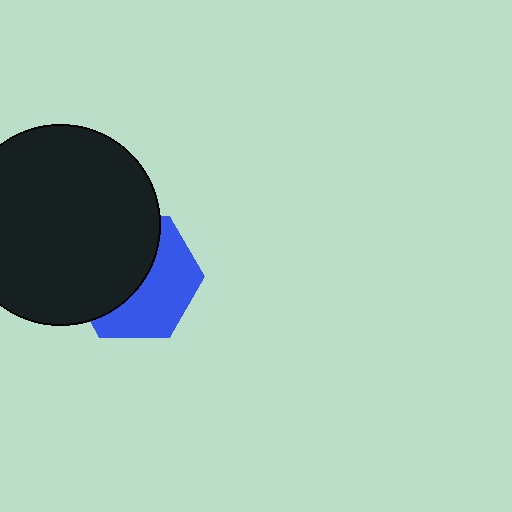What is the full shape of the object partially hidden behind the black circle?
The partially hidden object is a blue hexagon.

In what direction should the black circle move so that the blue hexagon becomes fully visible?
The black circle should move toward the upper-left. That is the shortest direction to clear the overlap and leave the blue hexagon fully visible.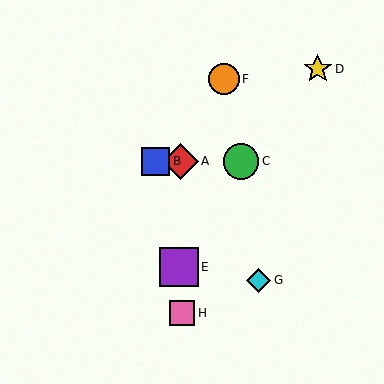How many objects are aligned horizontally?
3 objects (A, B, C) are aligned horizontally.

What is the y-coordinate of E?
Object E is at y≈267.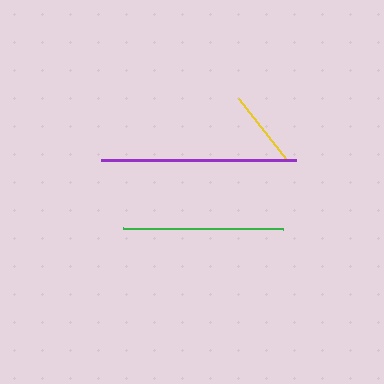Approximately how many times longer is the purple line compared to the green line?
The purple line is approximately 1.2 times the length of the green line.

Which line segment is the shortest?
The yellow line is the shortest at approximately 77 pixels.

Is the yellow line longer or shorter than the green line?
The green line is longer than the yellow line.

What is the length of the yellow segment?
The yellow segment is approximately 77 pixels long.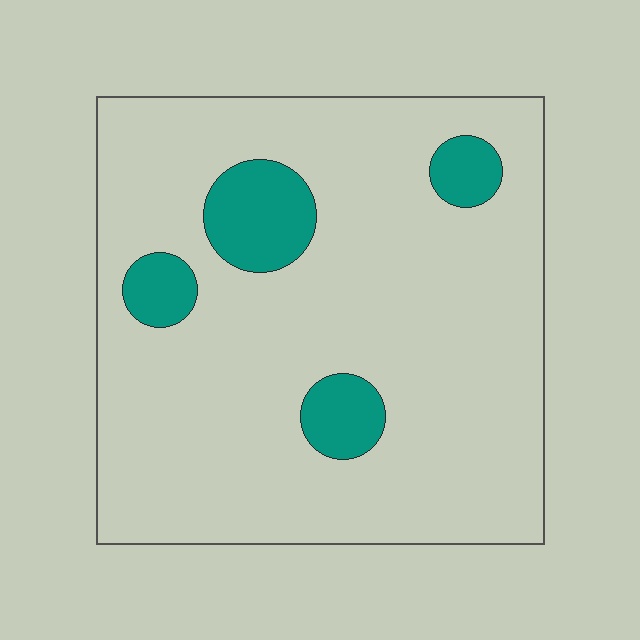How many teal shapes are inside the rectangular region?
4.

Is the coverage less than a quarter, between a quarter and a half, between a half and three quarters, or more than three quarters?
Less than a quarter.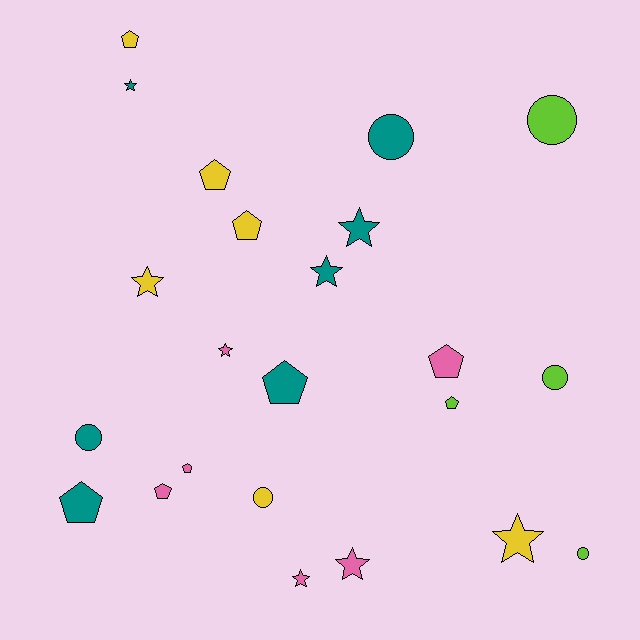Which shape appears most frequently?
Pentagon, with 9 objects.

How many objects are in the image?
There are 23 objects.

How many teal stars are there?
There are 3 teal stars.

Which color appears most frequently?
Teal, with 7 objects.